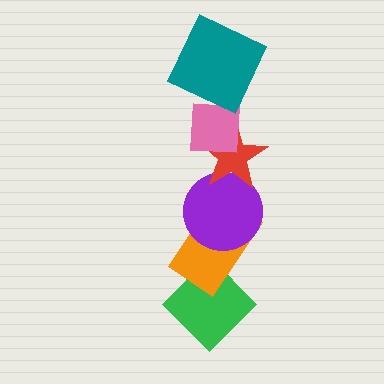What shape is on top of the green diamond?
The orange rectangle is on top of the green diamond.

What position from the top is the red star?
The red star is 3rd from the top.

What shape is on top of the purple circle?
The red star is on top of the purple circle.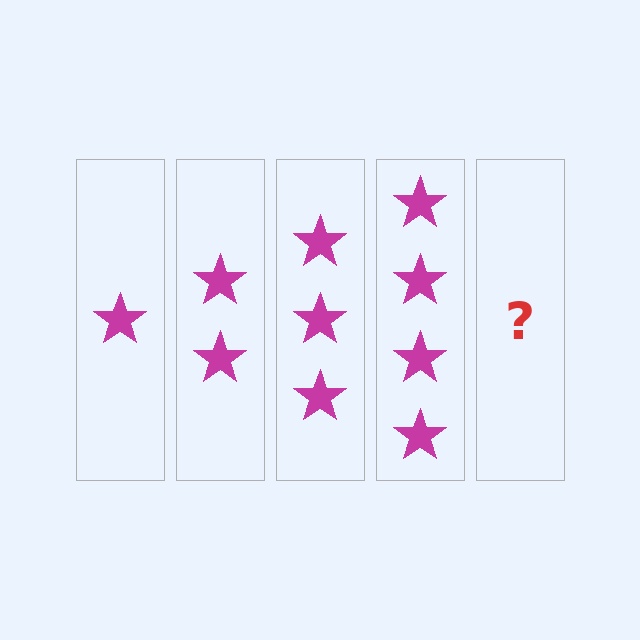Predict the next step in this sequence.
The next step is 5 stars.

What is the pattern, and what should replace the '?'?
The pattern is that each step adds one more star. The '?' should be 5 stars.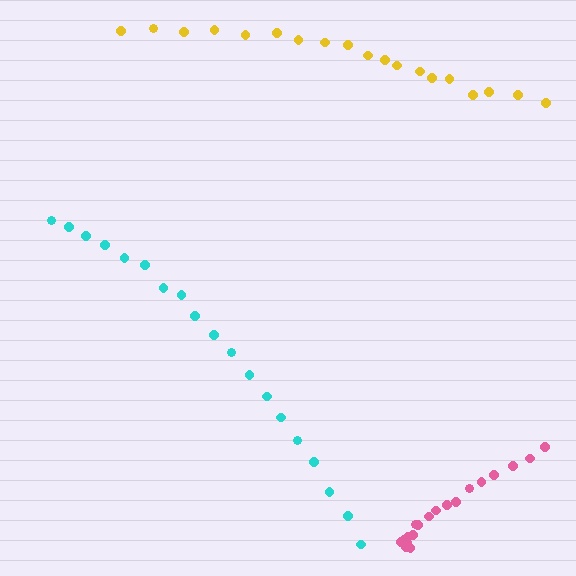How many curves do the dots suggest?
There are 3 distinct paths.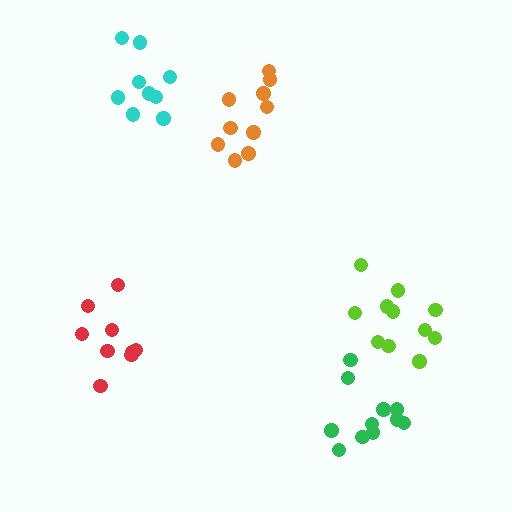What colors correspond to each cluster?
The clusters are colored: orange, cyan, red, lime, green.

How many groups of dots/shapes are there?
There are 5 groups.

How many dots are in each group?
Group 1: 10 dots, Group 2: 9 dots, Group 3: 9 dots, Group 4: 11 dots, Group 5: 11 dots (50 total).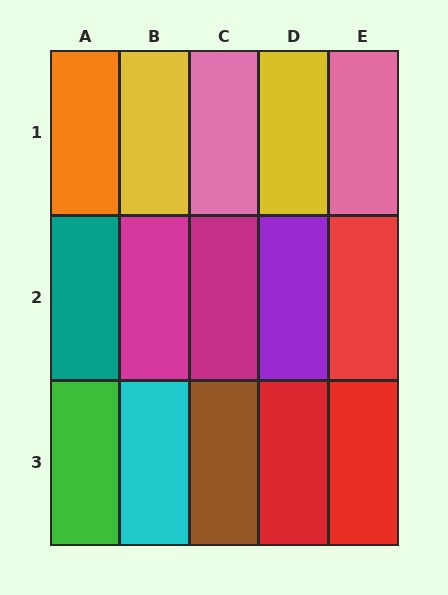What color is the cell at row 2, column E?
Red.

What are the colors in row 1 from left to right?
Orange, yellow, pink, yellow, pink.